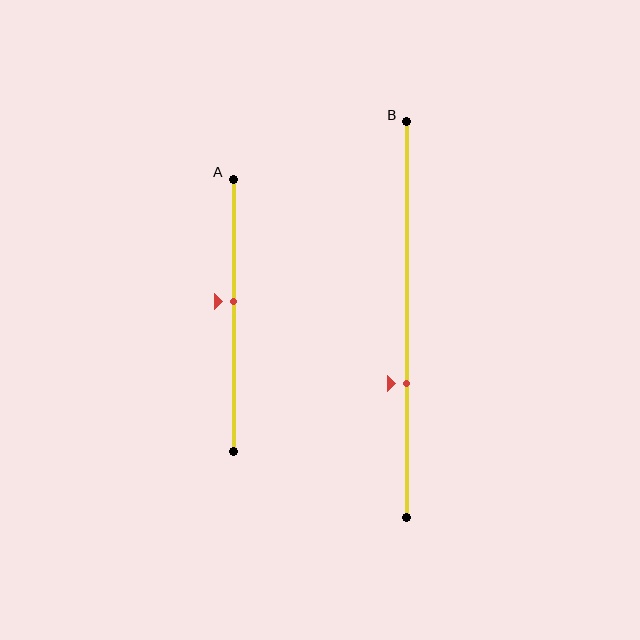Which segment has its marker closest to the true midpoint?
Segment A has its marker closest to the true midpoint.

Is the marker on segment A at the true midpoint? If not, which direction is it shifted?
No, the marker on segment A is shifted upward by about 5% of the segment length.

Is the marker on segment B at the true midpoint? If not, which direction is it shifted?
No, the marker on segment B is shifted downward by about 16% of the segment length.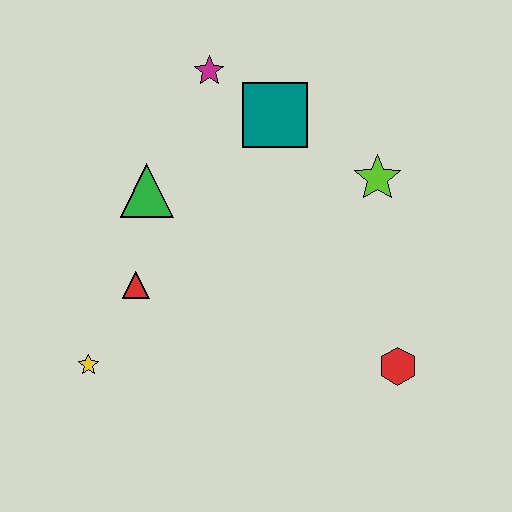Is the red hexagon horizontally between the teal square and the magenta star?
No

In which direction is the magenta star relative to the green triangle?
The magenta star is above the green triangle.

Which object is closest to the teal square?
The magenta star is closest to the teal square.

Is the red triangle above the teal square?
No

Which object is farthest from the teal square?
The yellow star is farthest from the teal square.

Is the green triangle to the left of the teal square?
Yes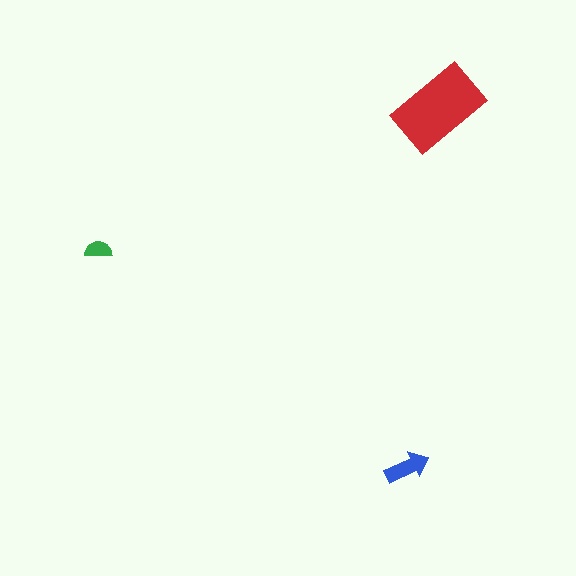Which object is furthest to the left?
The green semicircle is leftmost.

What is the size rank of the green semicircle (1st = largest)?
3rd.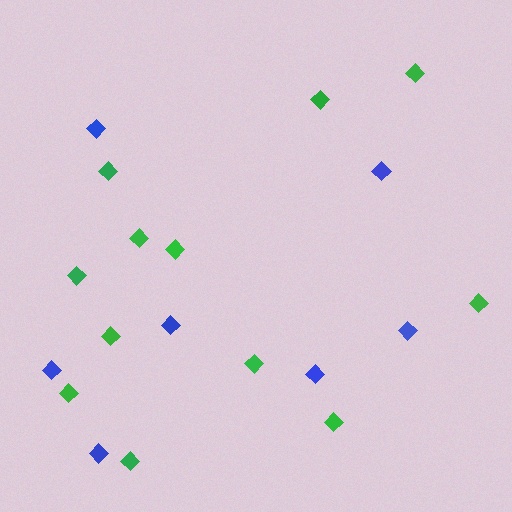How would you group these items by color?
There are 2 groups: one group of green diamonds (12) and one group of blue diamonds (7).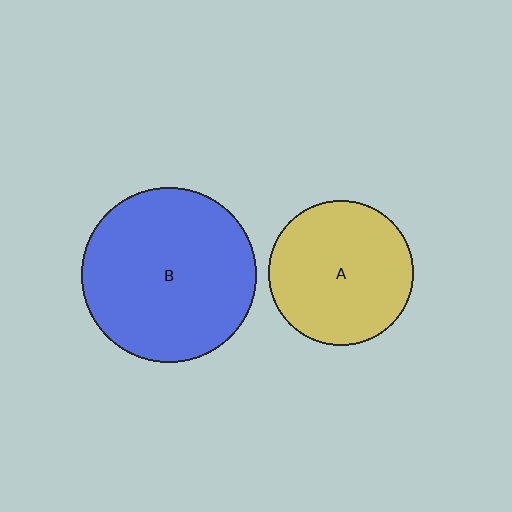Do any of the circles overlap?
No, none of the circles overlap.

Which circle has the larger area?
Circle B (blue).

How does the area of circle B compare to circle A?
Approximately 1.4 times.